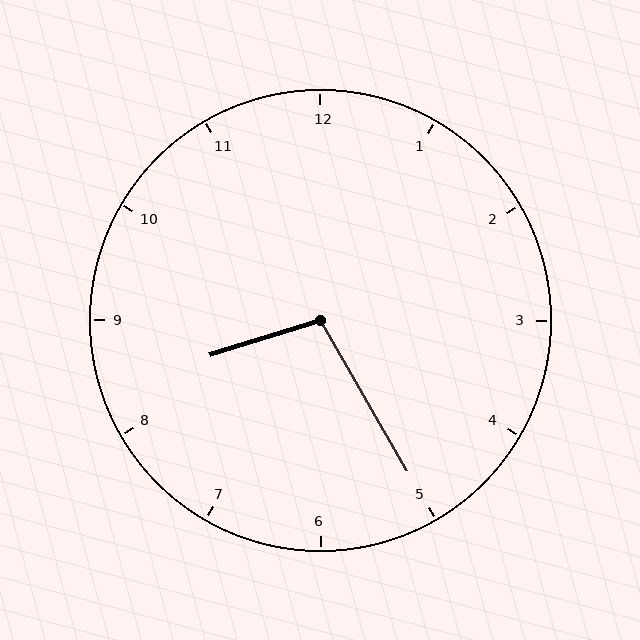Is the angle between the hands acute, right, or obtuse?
It is obtuse.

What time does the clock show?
8:25.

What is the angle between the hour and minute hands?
Approximately 102 degrees.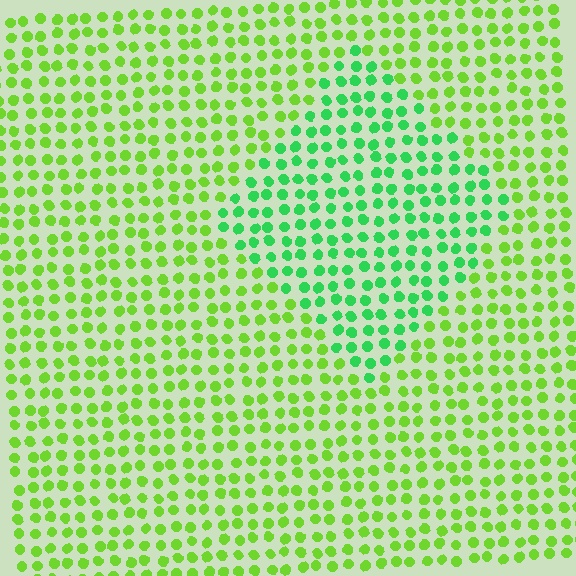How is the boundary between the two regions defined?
The boundary is defined purely by a slight shift in hue (about 37 degrees). Spacing, size, and orientation are identical on both sides.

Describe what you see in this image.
The image is filled with small lime elements in a uniform arrangement. A diamond-shaped region is visible where the elements are tinted to a slightly different hue, forming a subtle color boundary.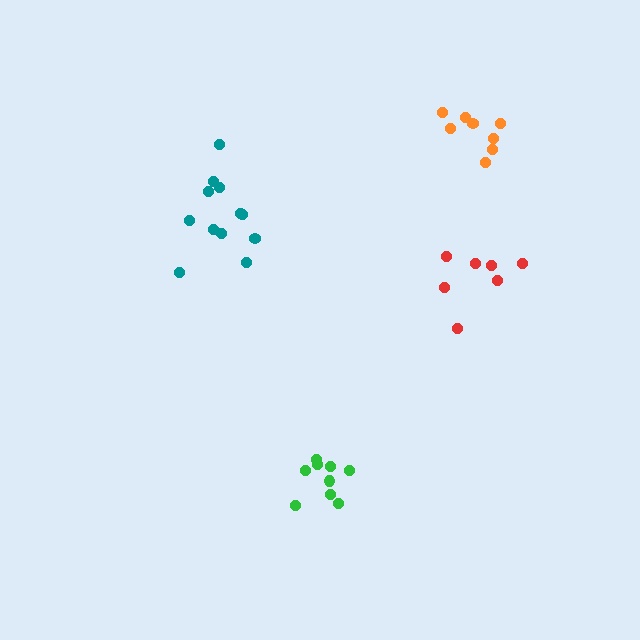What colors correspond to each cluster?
The clusters are colored: green, teal, orange, red.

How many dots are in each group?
Group 1: 9 dots, Group 2: 12 dots, Group 3: 8 dots, Group 4: 7 dots (36 total).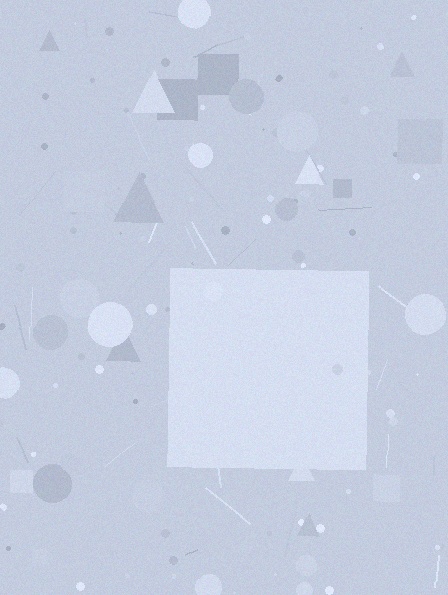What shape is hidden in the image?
A square is hidden in the image.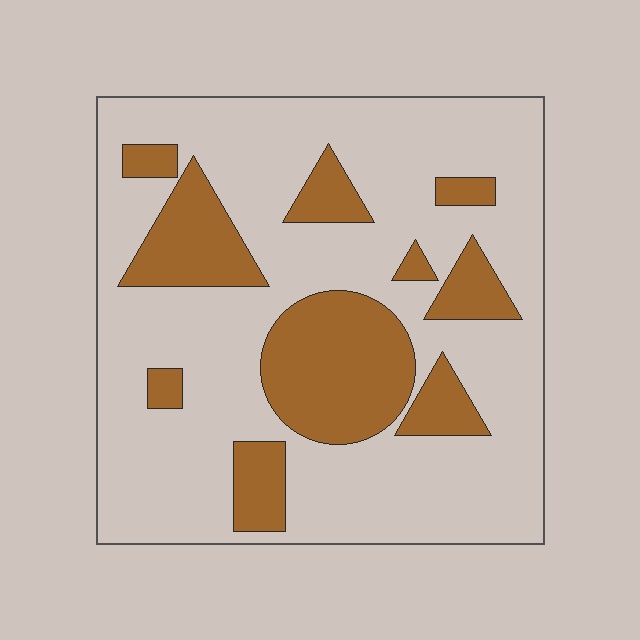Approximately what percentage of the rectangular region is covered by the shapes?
Approximately 25%.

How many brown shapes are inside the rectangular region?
10.